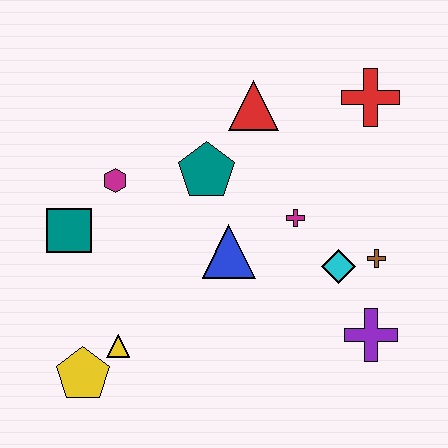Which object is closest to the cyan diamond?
The brown cross is closest to the cyan diamond.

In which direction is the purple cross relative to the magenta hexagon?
The purple cross is to the right of the magenta hexagon.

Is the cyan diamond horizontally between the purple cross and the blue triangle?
Yes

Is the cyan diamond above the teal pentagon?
No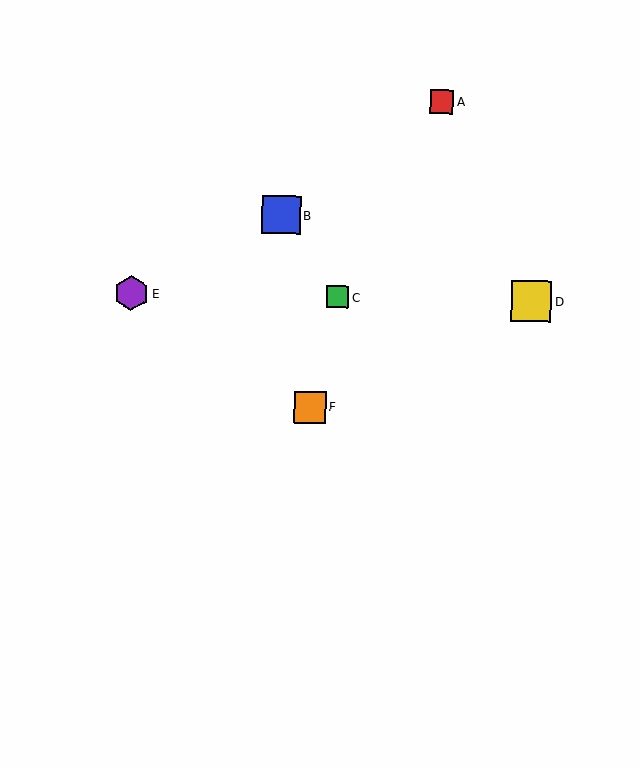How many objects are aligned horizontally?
3 objects (C, D, E) are aligned horizontally.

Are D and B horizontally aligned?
No, D is at y≈301 and B is at y≈215.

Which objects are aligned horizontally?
Objects C, D, E are aligned horizontally.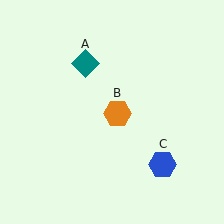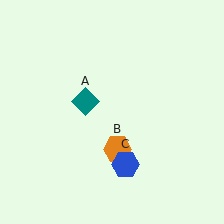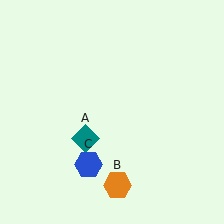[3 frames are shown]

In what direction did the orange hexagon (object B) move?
The orange hexagon (object B) moved down.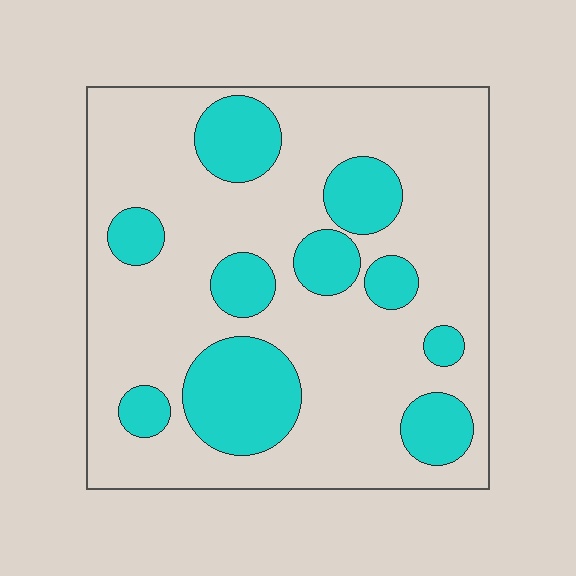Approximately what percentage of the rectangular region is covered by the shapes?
Approximately 25%.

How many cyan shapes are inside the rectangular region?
10.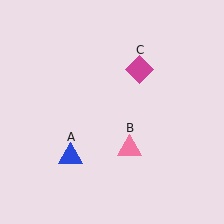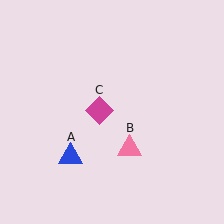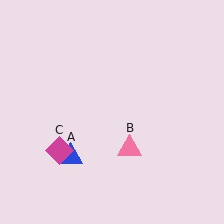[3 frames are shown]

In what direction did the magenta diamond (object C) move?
The magenta diamond (object C) moved down and to the left.